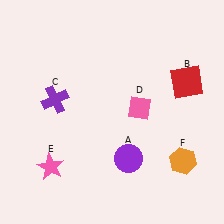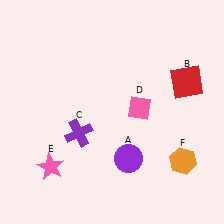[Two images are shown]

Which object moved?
The purple cross (C) moved down.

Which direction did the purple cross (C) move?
The purple cross (C) moved down.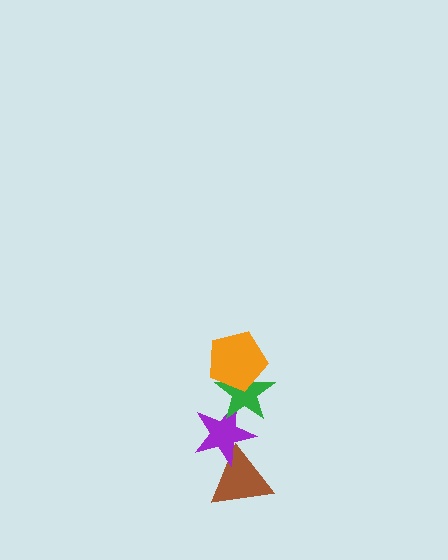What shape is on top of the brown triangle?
The purple star is on top of the brown triangle.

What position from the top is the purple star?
The purple star is 3rd from the top.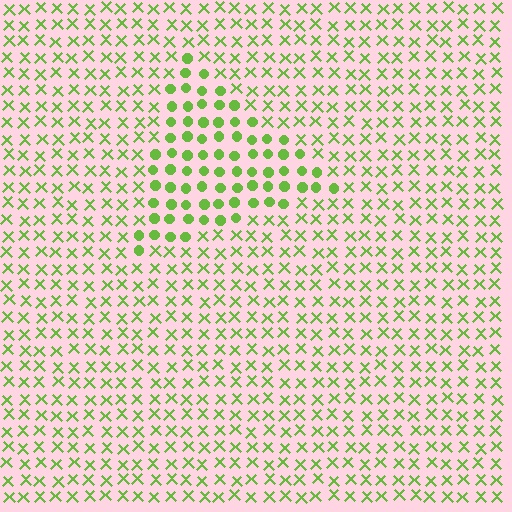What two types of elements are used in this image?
The image uses circles inside the triangle region and X marks outside it.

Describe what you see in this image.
The image is filled with small lime elements arranged in a uniform grid. A triangle-shaped region contains circles, while the surrounding area contains X marks. The boundary is defined purely by the change in element shape.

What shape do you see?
I see a triangle.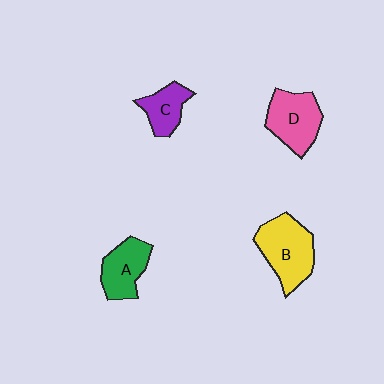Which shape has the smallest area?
Shape C (purple).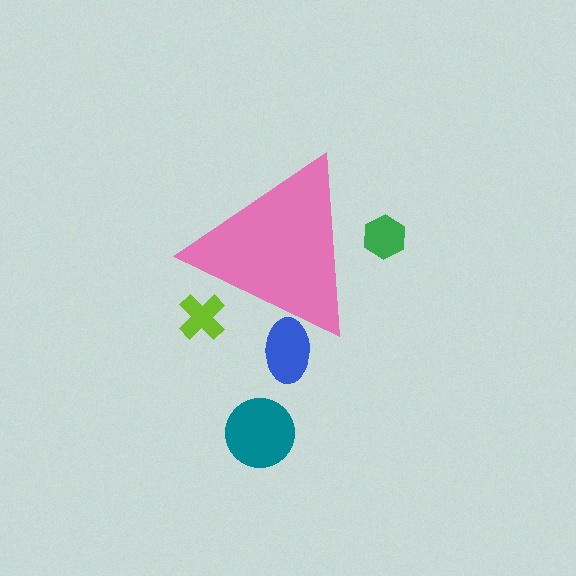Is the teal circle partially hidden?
No, the teal circle is fully visible.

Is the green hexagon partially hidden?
Yes, the green hexagon is partially hidden behind the pink triangle.